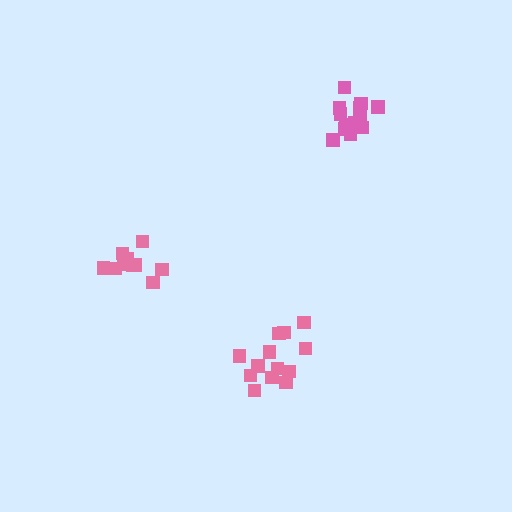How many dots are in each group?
Group 1: 15 dots, Group 2: 10 dots, Group 3: 13 dots (38 total).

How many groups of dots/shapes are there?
There are 3 groups.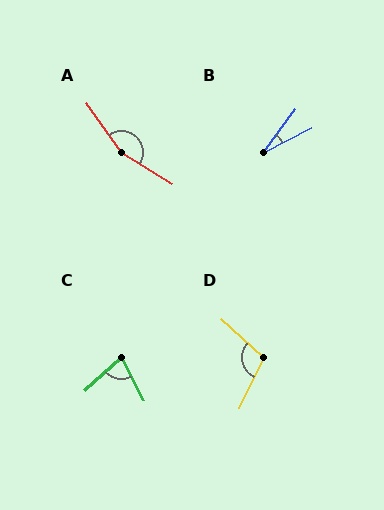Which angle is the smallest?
B, at approximately 27 degrees.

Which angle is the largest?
A, at approximately 157 degrees.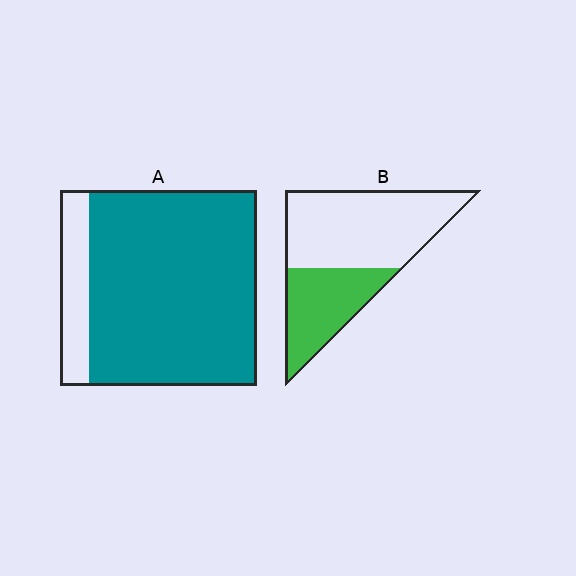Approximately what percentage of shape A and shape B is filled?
A is approximately 85% and B is approximately 35%.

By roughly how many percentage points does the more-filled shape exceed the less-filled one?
By roughly 50 percentage points (A over B).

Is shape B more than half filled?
No.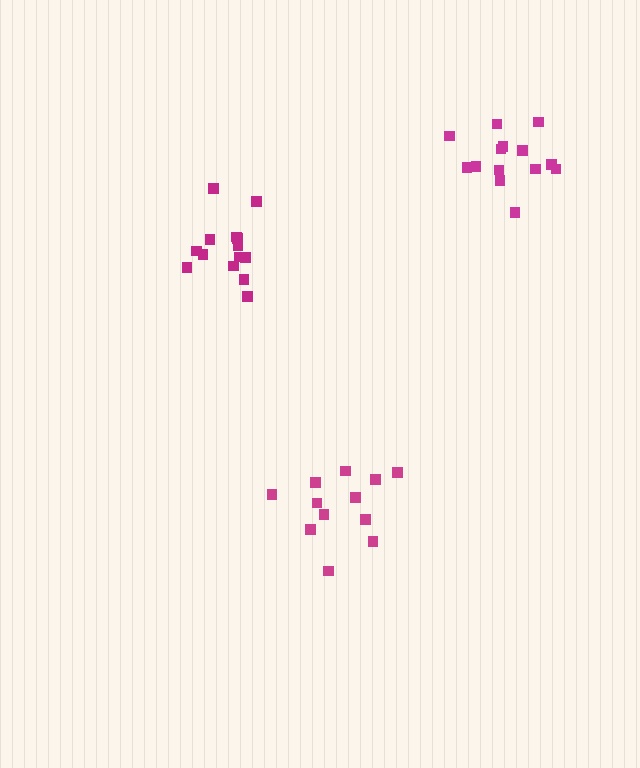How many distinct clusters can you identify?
There are 3 distinct clusters.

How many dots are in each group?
Group 1: 14 dots, Group 2: 14 dots, Group 3: 12 dots (40 total).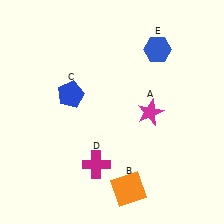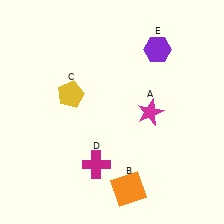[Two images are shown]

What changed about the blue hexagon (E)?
In Image 1, E is blue. In Image 2, it changed to purple.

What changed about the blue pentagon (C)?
In Image 1, C is blue. In Image 2, it changed to yellow.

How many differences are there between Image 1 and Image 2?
There are 2 differences between the two images.